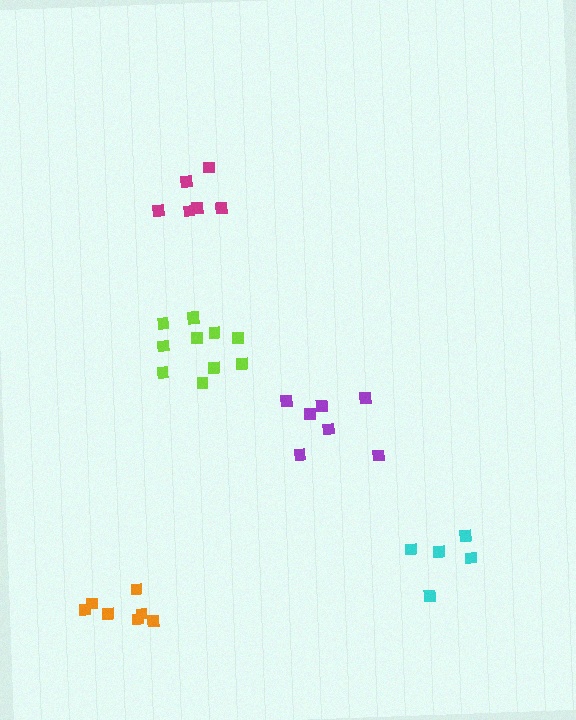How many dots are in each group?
Group 1: 7 dots, Group 2: 5 dots, Group 3: 7 dots, Group 4: 11 dots, Group 5: 6 dots (36 total).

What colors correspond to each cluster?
The clusters are colored: orange, cyan, purple, lime, magenta.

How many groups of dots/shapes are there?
There are 5 groups.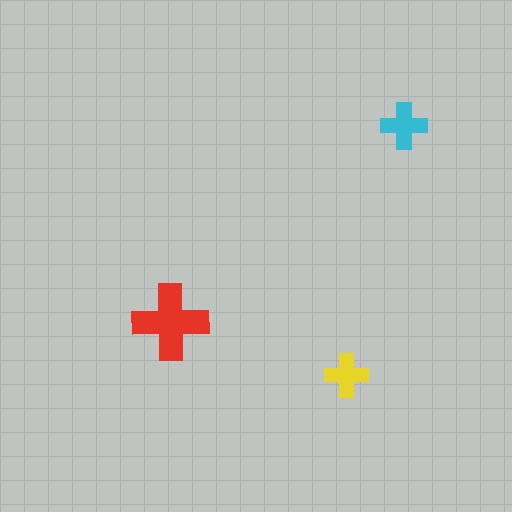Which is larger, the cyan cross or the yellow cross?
The cyan one.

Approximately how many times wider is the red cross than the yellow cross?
About 1.5 times wider.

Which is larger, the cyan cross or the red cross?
The red one.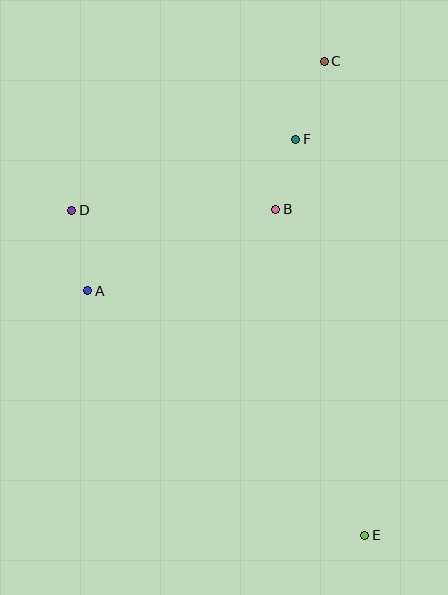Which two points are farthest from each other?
Points C and E are farthest from each other.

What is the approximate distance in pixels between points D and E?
The distance between D and E is approximately 438 pixels.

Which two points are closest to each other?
Points B and F are closest to each other.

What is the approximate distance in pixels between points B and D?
The distance between B and D is approximately 204 pixels.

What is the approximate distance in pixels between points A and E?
The distance between A and E is approximately 369 pixels.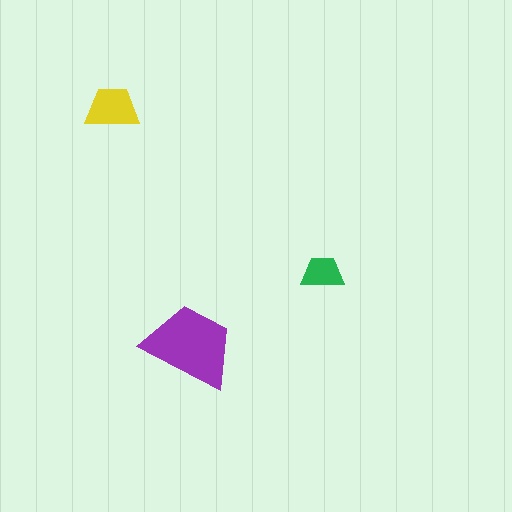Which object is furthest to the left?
The yellow trapezoid is leftmost.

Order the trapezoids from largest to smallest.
the purple one, the yellow one, the green one.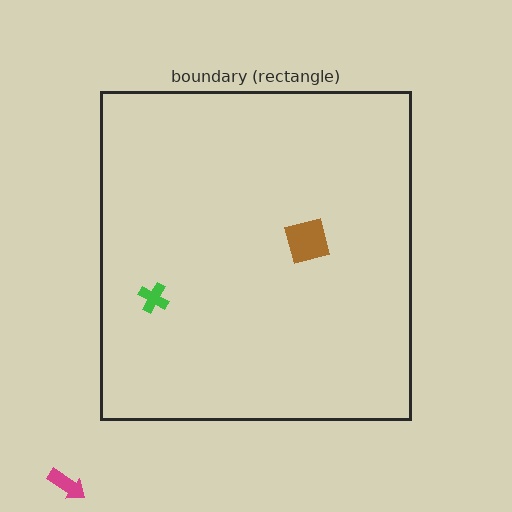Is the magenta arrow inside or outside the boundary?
Outside.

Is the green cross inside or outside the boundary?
Inside.